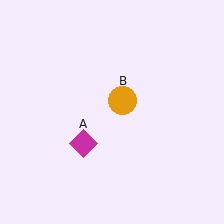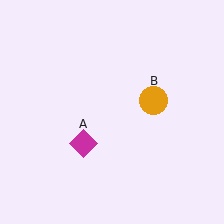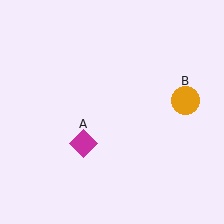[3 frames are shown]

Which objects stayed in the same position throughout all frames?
Magenta diamond (object A) remained stationary.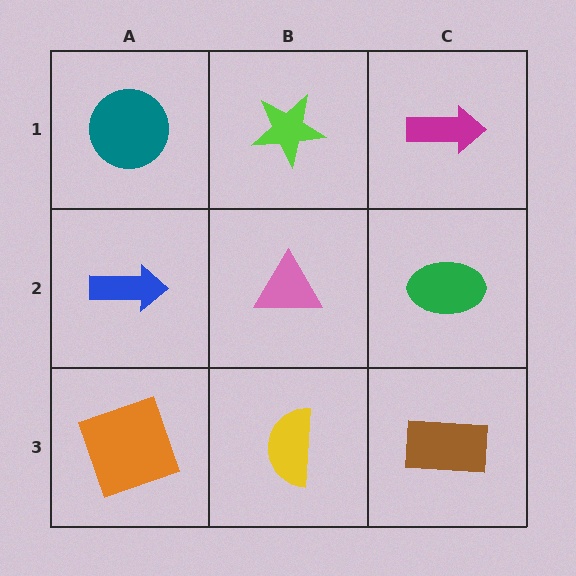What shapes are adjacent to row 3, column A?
A blue arrow (row 2, column A), a yellow semicircle (row 3, column B).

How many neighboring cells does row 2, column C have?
3.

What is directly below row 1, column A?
A blue arrow.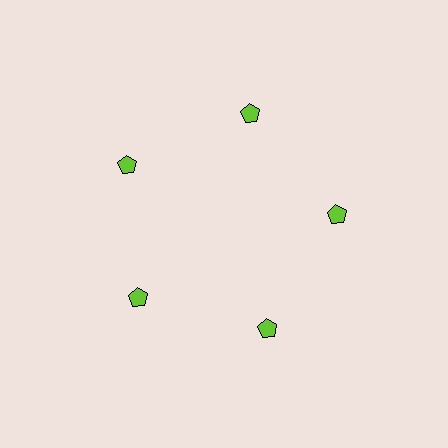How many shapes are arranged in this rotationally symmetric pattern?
There are 5 shapes, arranged in 5 groups of 1.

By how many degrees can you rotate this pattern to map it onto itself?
The pattern maps onto itself every 72 degrees of rotation.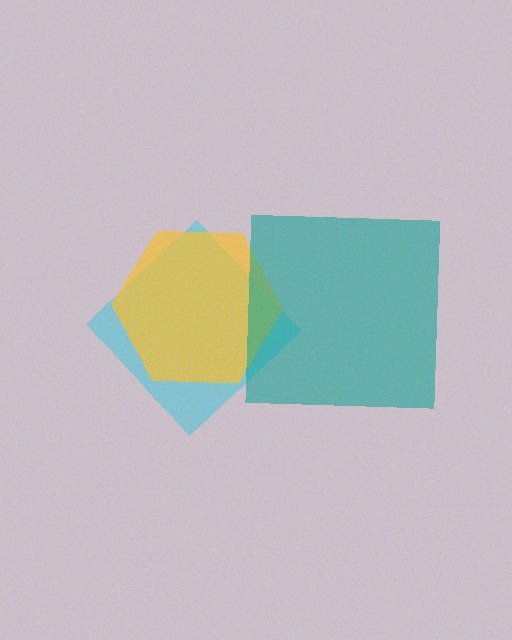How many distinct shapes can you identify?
There are 3 distinct shapes: a cyan diamond, a yellow hexagon, a teal square.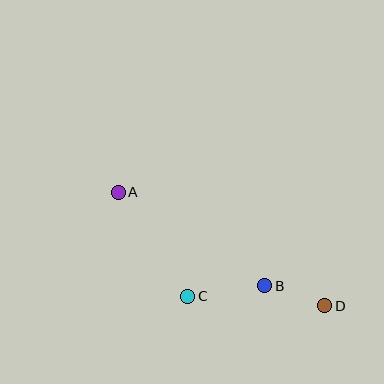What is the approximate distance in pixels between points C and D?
The distance between C and D is approximately 138 pixels.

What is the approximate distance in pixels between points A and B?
The distance between A and B is approximately 174 pixels.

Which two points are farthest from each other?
Points A and D are farthest from each other.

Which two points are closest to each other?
Points B and D are closest to each other.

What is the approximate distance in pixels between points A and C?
The distance between A and C is approximately 125 pixels.